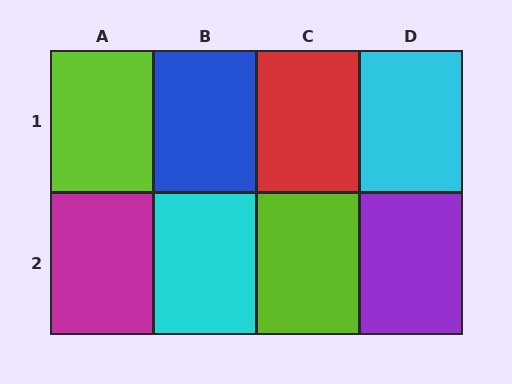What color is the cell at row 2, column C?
Lime.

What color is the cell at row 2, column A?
Magenta.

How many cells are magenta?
1 cell is magenta.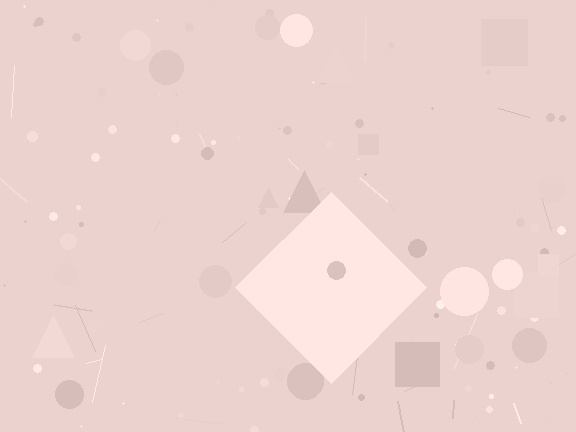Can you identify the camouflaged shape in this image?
The camouflaged shape is a diamond.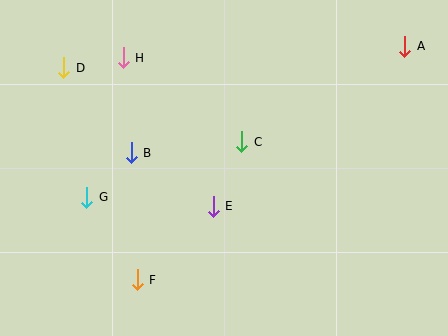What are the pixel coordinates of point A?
Point A is at (405, 46).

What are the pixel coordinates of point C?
Point C is at (242, 142).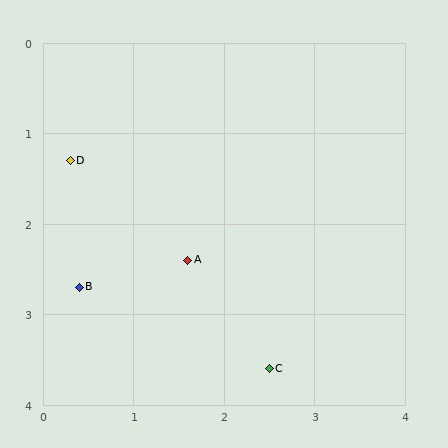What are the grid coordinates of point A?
Point A is at approximately (1.6, 2.4).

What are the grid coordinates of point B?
Point B is at approximately (0.4, 2.7).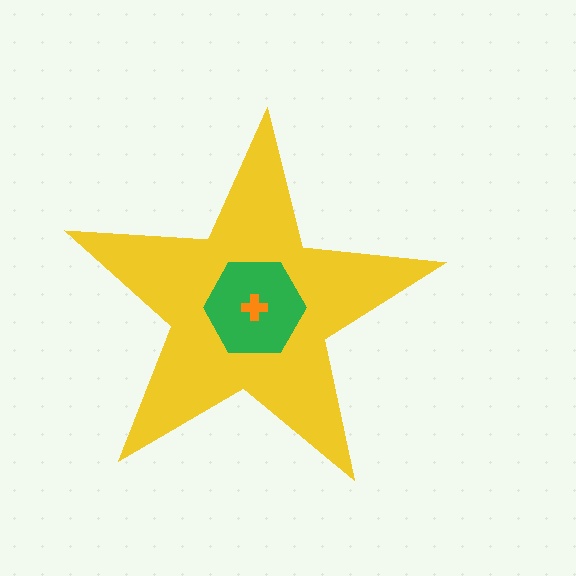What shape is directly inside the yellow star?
The green hexagon.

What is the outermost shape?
The yellow star.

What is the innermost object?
The orange cross.